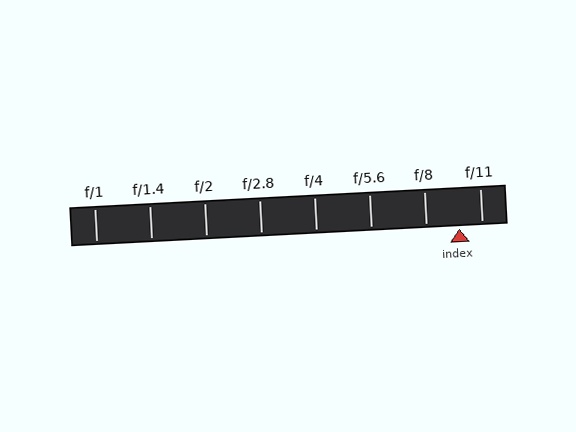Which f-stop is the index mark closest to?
The index mark is closest to f/11.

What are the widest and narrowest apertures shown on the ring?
The widest aperture shown is f/1 and the narrowest is f/11.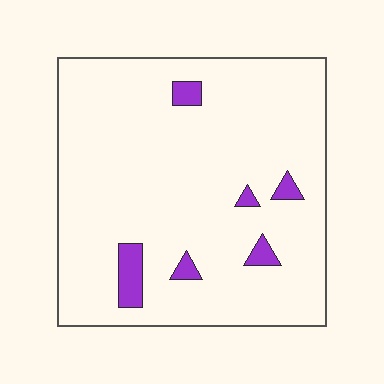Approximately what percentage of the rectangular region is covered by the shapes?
Approximately 5%.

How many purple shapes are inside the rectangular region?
6.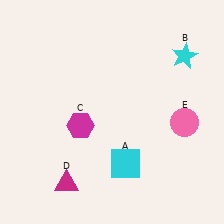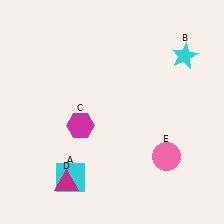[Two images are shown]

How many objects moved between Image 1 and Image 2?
2 objects moved between the two images.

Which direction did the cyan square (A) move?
The cyan square (A) moved left.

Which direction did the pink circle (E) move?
The pink circle (E) moved down.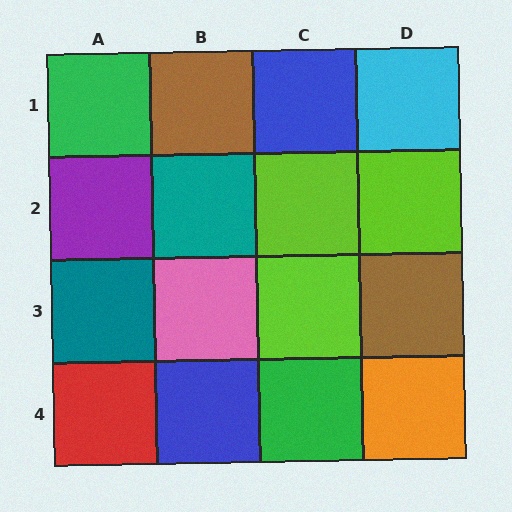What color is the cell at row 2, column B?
Teal.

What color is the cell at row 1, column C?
Blue.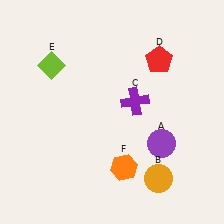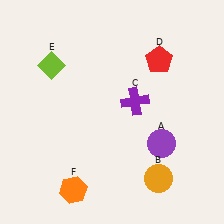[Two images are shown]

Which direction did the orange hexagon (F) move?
The orange hexagon (F) moved left.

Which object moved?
The orange hexagon (F) moved left.